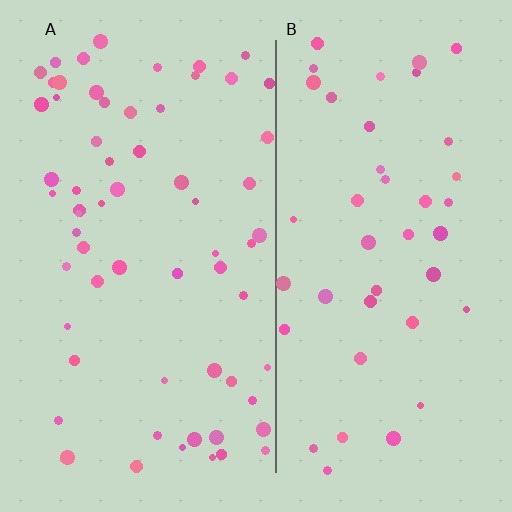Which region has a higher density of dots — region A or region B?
A (the left).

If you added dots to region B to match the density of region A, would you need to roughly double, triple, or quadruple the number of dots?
Approximately double.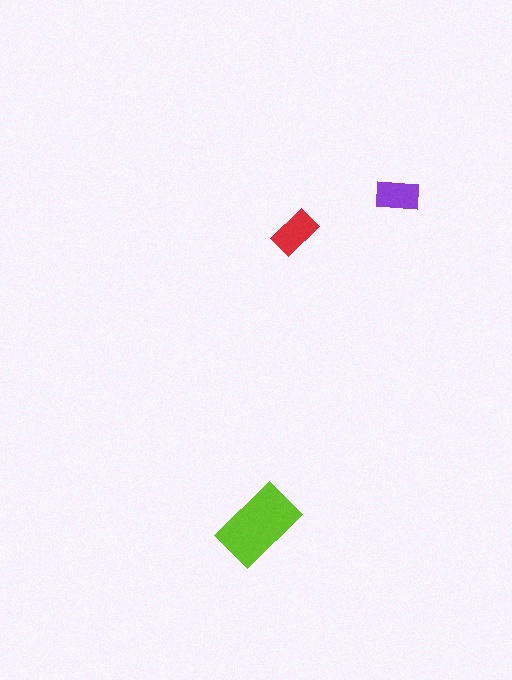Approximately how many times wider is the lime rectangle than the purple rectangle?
About 2 times wider.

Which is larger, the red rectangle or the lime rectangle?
The lime one.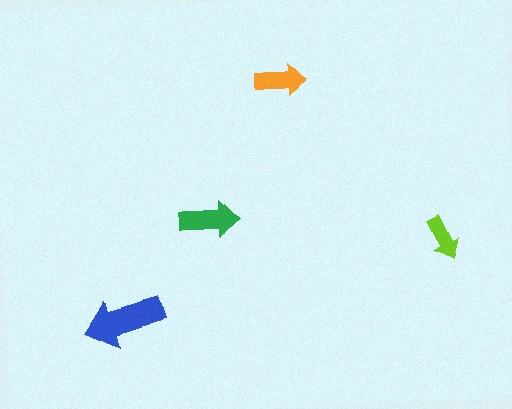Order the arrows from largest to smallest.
the blue one, the green one, the orange one, the lime one.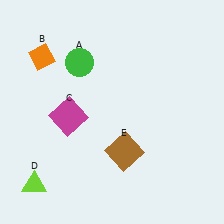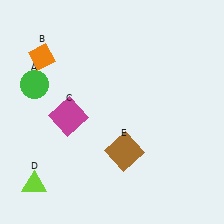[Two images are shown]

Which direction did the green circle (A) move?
The green circle (A) moved left.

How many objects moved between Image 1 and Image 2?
1 object moved between the two images.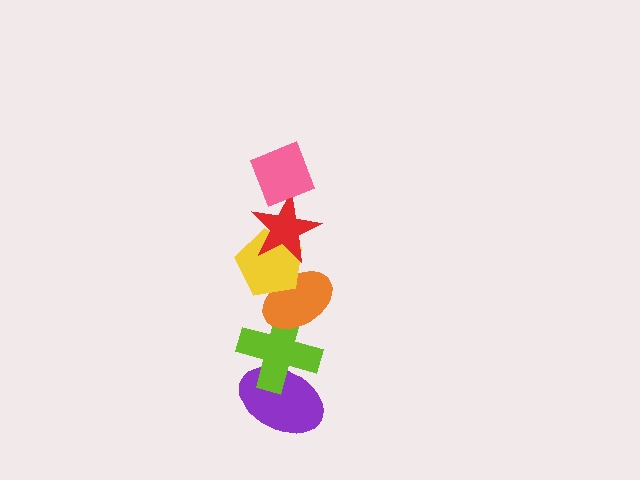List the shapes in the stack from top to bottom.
From top to bottom: the pink diamond, the red star, the yellow pentagon, the orange ellipse, the lime cross, the purple ellipse.